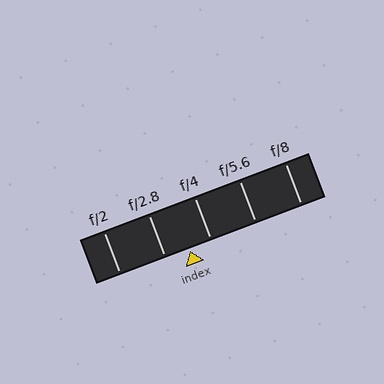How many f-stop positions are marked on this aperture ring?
There are 5 f-stop positions marked.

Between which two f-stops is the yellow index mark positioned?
The index mark is between f/2.8 and f/4.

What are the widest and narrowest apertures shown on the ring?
The widest aperture shown is f/2 and the narrowest is f/8.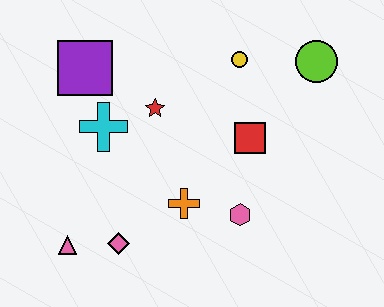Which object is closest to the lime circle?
The yellow circle is closest to the lime circle.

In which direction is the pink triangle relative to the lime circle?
The pink triangle is to the left of the lime circle.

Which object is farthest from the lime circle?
The pink triangle is farthest from the lime circle.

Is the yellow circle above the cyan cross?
Yes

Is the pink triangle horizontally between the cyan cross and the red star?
No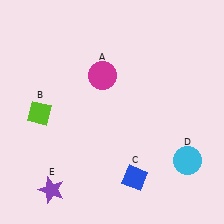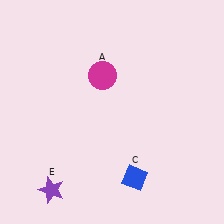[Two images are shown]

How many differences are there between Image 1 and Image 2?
There are 2 differences between the two images.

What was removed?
The cyan circle (D), the lime diamond (B) were removed in Image 2.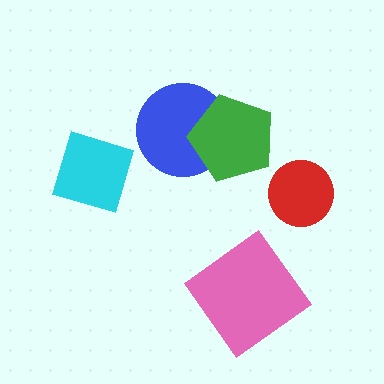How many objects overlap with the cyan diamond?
0 objects overlap with the cyan diamond.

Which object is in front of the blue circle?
The green pentagon is in front of the blue circle.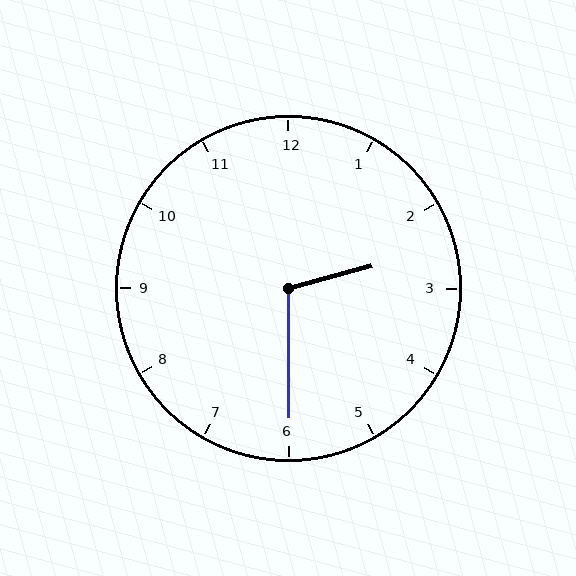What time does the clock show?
2:30.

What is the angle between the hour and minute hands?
Approximately 105 degrees.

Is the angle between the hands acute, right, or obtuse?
It is obtuse.